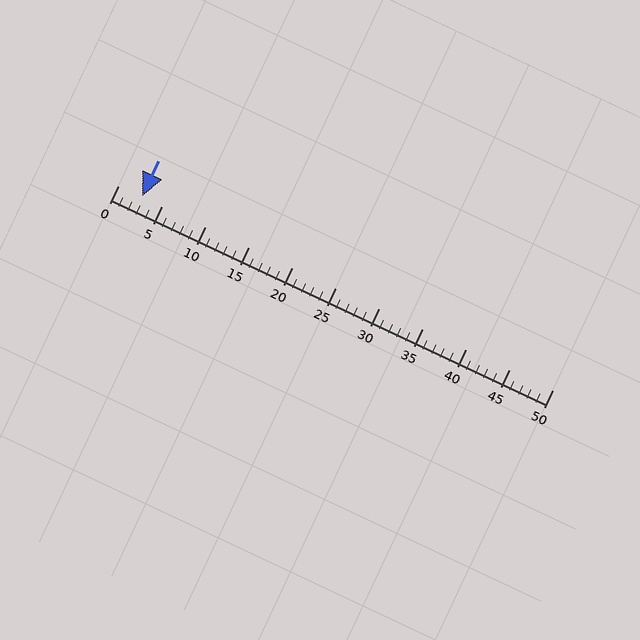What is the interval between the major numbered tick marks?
The major tick marks are spaced 5 units apart.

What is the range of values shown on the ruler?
The ruler shows values from 0 to 50.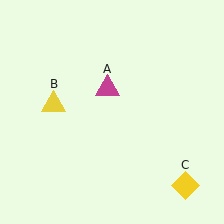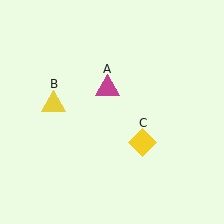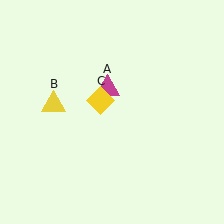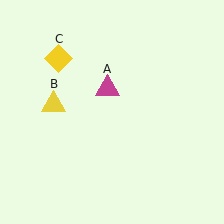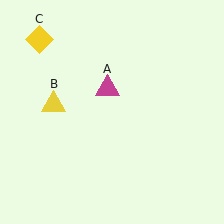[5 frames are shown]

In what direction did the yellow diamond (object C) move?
The yellow diamond (object C) moved up and to the left.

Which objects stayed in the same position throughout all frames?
Magenta triangle (object A) and yellow triangle (object B) remained stationary.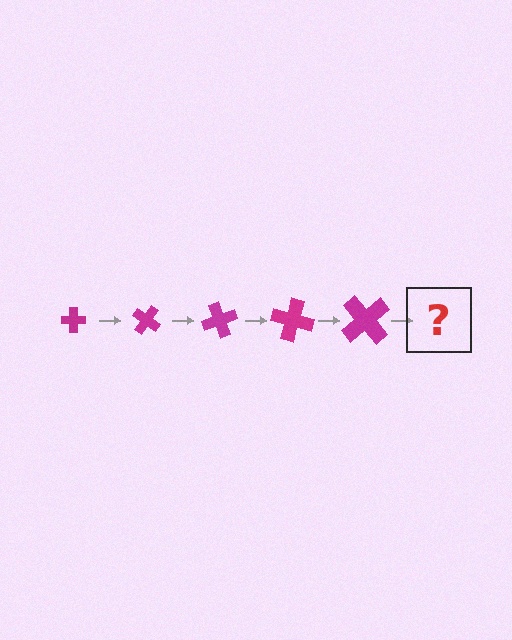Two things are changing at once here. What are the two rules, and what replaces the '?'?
The two rules are that the cross grows larger each step and it rotates 35 degrees each step. The '?' should be a cross, larger than the previous one and rotated 175 degrees from the start.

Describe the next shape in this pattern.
It should be a cross, larger than the previous one and rotated 175 degrees from the start.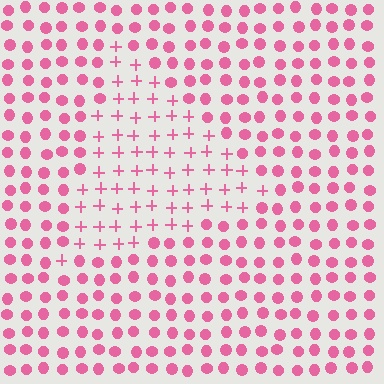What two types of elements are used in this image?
The image uses plus signs inside the triangle region and circles outside it.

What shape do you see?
I see a triangle.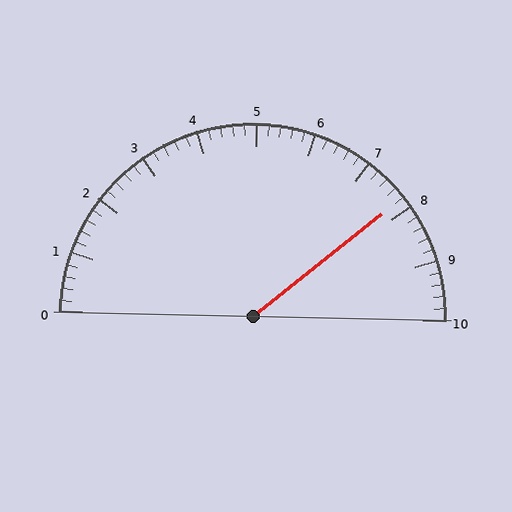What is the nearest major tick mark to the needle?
The nearest major tick mark is 8.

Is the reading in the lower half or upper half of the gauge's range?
The reading is in the upper half of the range (0 to 10).